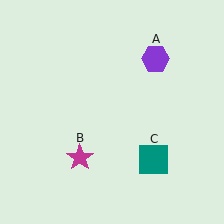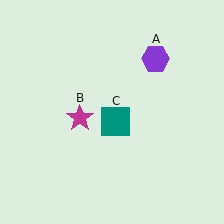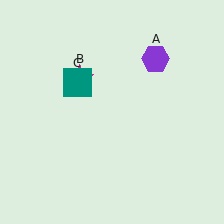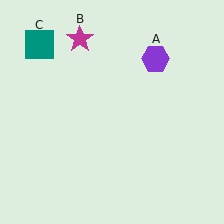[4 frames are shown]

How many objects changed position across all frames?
2 objects changed position: magenta star (object B), teal square (object C).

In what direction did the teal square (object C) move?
The teal square (object C) moved up and to the left.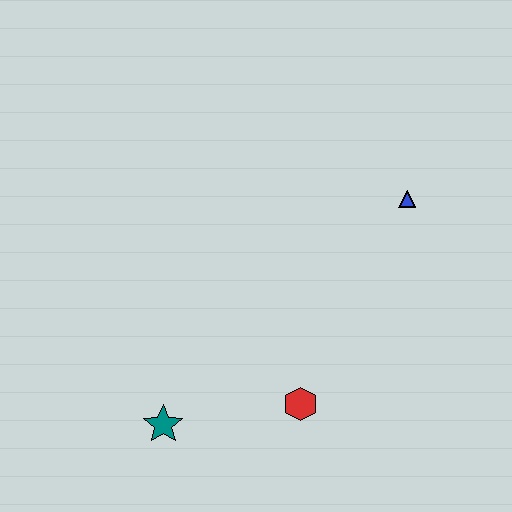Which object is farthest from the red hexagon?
The blue triangle is farthest from the red hexagon.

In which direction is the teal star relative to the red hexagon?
The teal star is to the left of the red hexagon.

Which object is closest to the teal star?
The red hexagon is closest to the teal star.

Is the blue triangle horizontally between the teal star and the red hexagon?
No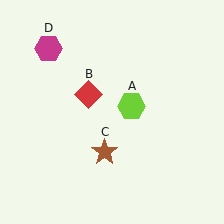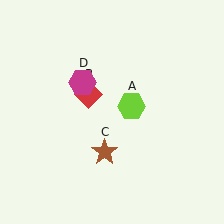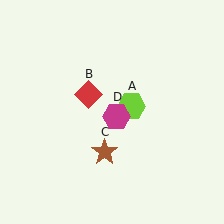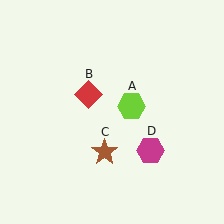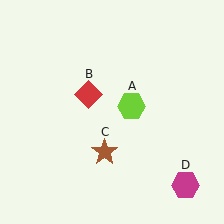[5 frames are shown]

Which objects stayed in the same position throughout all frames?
Lime hexagon (object A) and red diamond (object B) and brown star (object C) remained stationary.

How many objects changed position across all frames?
1 object changed position: magenta hexagon (object D).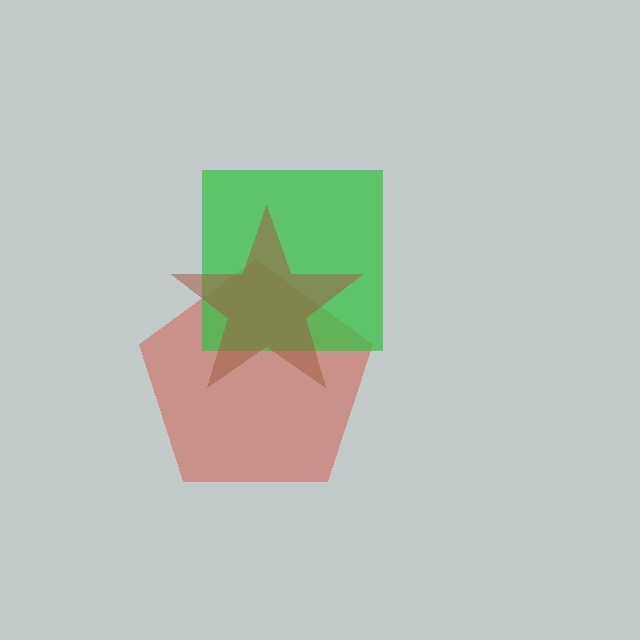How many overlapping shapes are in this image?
There are 3 overlapping shapes in the image.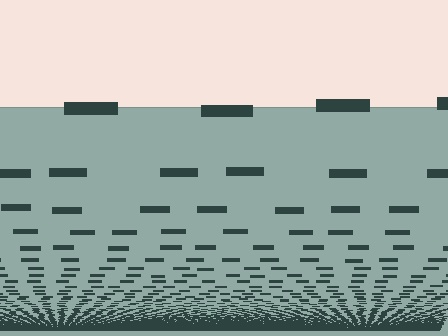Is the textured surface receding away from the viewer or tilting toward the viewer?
The surface appears to tilt toward the viewer. Texture elements get larger and sparser toward the top.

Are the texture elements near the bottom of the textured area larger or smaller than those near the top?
Smaller. The gradient is inverted — elements near the bottom are smaller and denser.